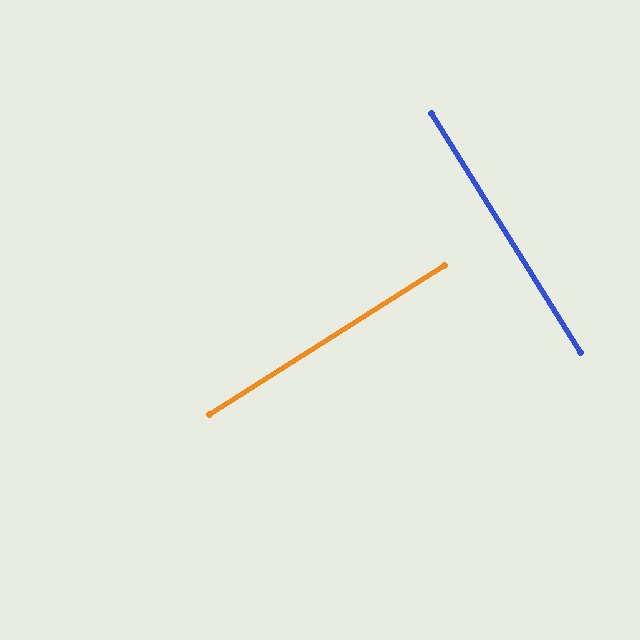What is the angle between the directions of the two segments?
Approximately 90 degrees.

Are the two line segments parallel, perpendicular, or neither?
Perpendicular — they meet at approximately 90°.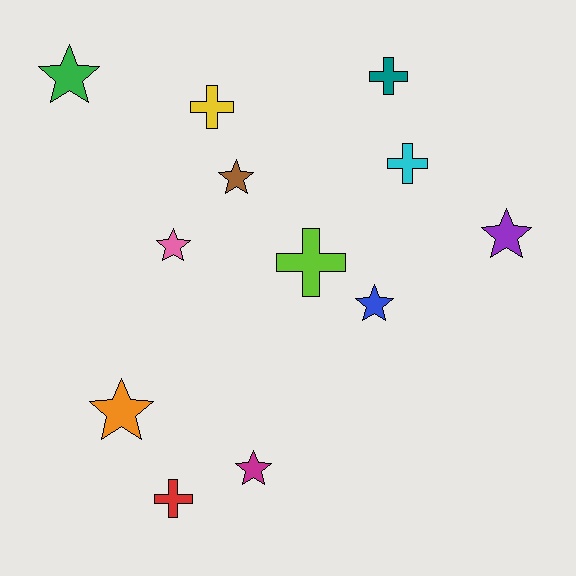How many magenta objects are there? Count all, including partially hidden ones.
There is 1 magenta object.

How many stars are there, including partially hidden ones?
There are 7 stars.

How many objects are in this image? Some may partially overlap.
There are 12 objects.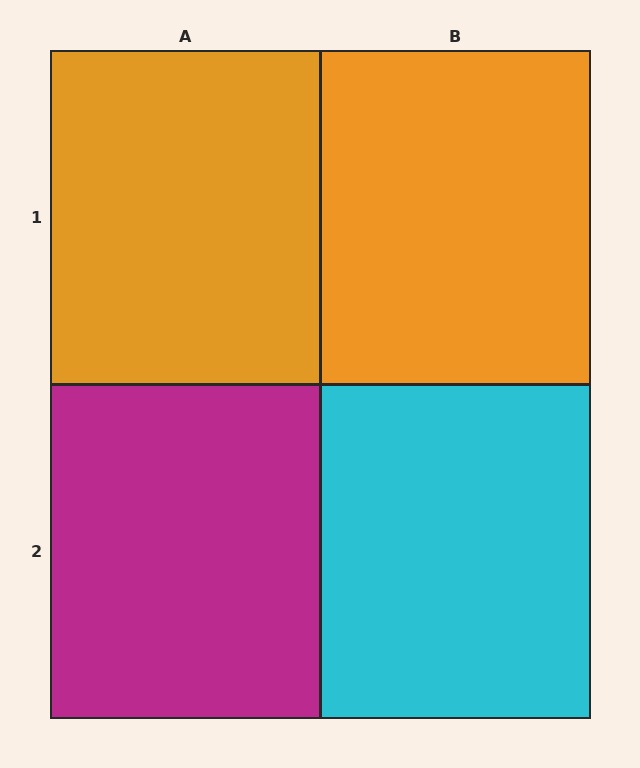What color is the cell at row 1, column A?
Orange.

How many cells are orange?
2 cells are orange.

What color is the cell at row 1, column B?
Orange.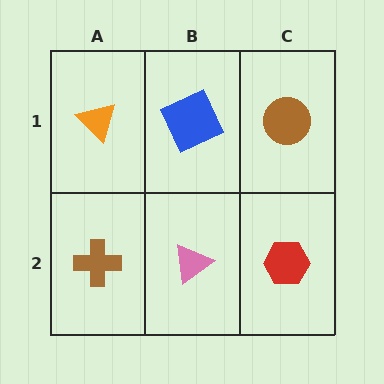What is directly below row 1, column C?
A red hexagon.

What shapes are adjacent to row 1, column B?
A pink triangle (row 2, column B), an orange triangle (row 1, column A), a brown circle (row 1, column C).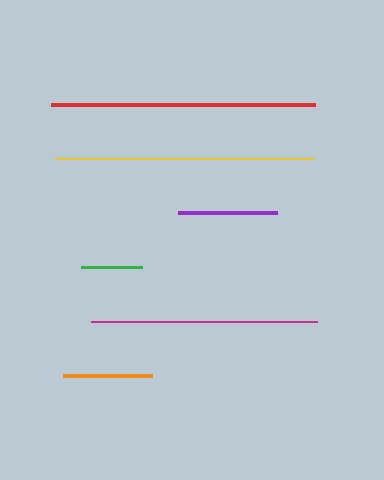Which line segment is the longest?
The red line is the longest at approximately 264 pixels.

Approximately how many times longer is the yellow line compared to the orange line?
The yellow line is approximately 2.9 times the length of the orange line.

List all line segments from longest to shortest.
From longest to shortest: red, yellow, magenta, purple, orange, green.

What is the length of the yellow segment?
The yellow segment is approximately 257 pixels long.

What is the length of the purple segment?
The purple segment is approximately 99 pixels long.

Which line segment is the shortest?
The green line is the shortest at approximately 61 pixels.